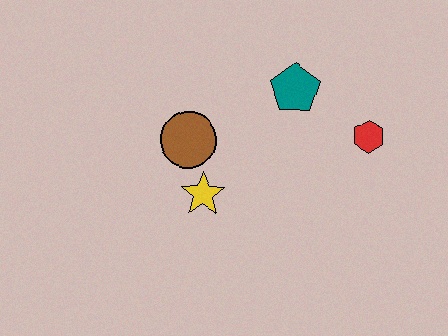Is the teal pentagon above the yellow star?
Yes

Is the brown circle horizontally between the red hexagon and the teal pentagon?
No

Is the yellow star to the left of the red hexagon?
Yes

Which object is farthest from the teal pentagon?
The yellow star is farthest from the teal pentagon.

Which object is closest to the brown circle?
The yellow star is closest to the brown circle.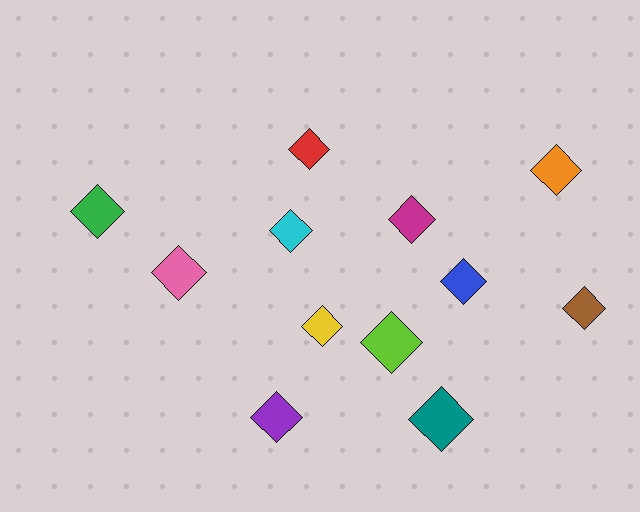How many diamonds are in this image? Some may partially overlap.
There are 12 diamonds.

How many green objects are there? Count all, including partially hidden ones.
There is 1 green object.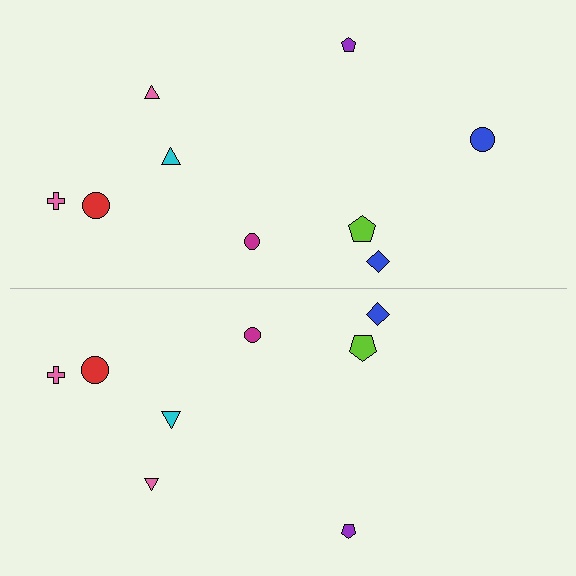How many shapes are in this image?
There are 17 shapes in this image.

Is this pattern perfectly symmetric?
No, the pattern is not perfectly symmetric. A blue circle is missing from the bottom side.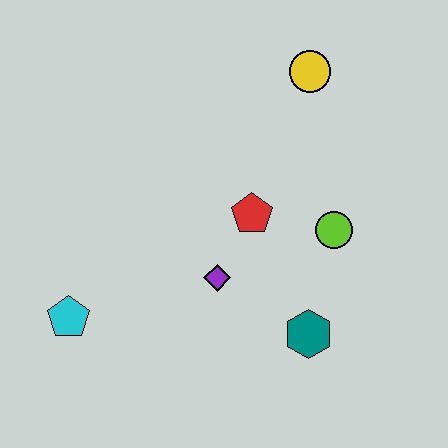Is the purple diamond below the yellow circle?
Yes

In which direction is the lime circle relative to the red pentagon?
The lime circle is to the right of the red pentagon.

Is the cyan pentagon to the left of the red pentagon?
Yes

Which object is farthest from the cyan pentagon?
The yellow circle is farthest from the cyan pentagon.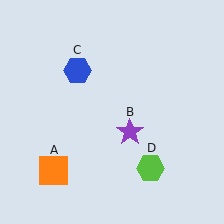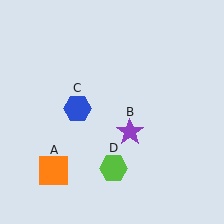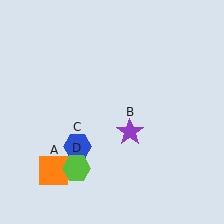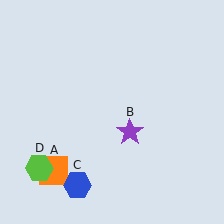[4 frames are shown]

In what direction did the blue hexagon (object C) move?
The blue hexagon (object C) moved down.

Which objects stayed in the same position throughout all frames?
Orange square (object A) and purple star (object B) remained stationary.